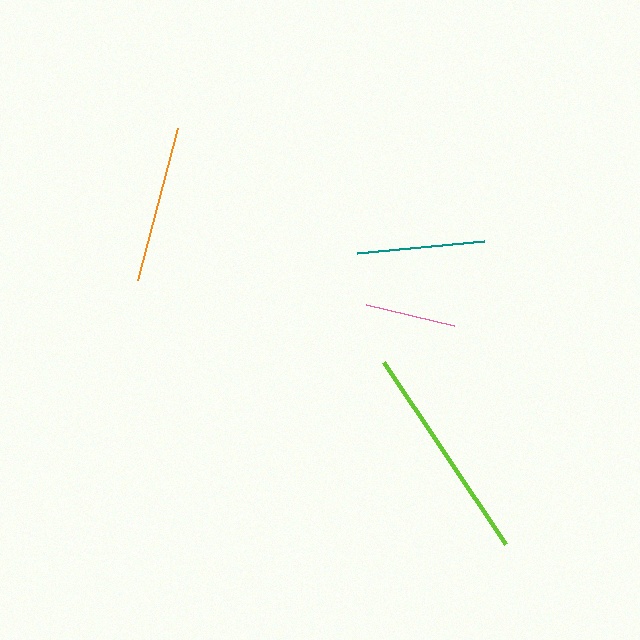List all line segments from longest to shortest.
From longest to shortest: lime, orange, teal, pink.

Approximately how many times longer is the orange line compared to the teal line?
The orange line is approximately 1.2 times the length of the teal line.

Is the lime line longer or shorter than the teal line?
The lime line is longer than the teal line.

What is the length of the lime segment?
The lime segment is approximately 218 pixels long.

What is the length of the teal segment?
The teal segment is approximately 128 pixels long.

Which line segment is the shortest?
The pink line is the shortest at approximately 91 pixels.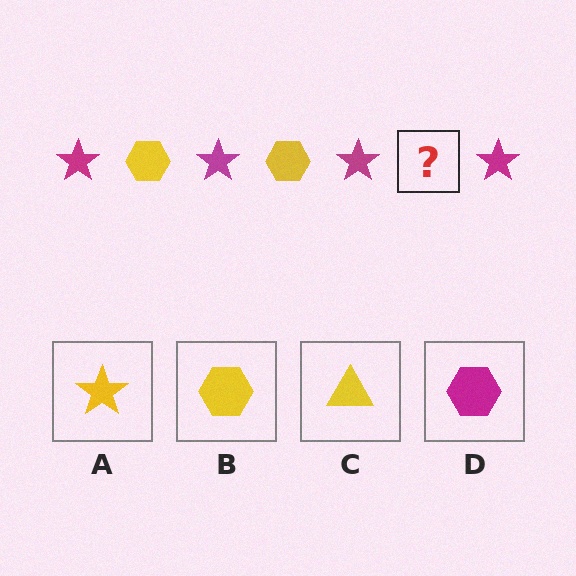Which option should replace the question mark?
Option B.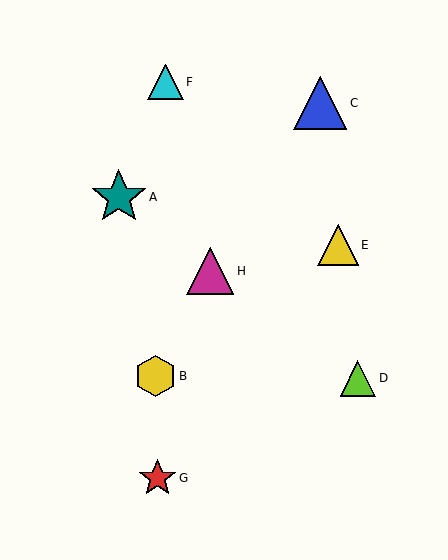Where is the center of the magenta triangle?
The center of the magenta triangle is at (210, 271).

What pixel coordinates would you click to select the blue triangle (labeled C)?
Click at (320, 103) to select the blue triangle C.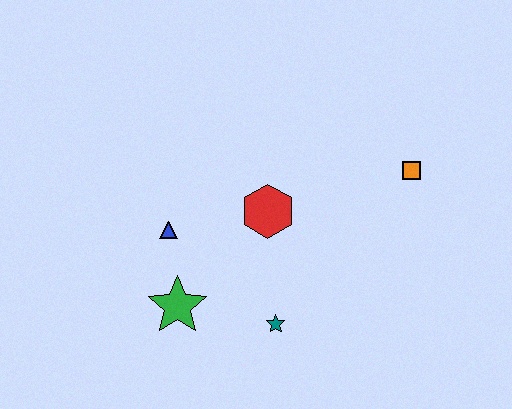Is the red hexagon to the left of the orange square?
Yes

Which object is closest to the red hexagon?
The blue triangle is closest to the red hexagon.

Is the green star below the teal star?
No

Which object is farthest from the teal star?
The orange square is farthest from the teal star.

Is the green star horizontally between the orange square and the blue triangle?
Yes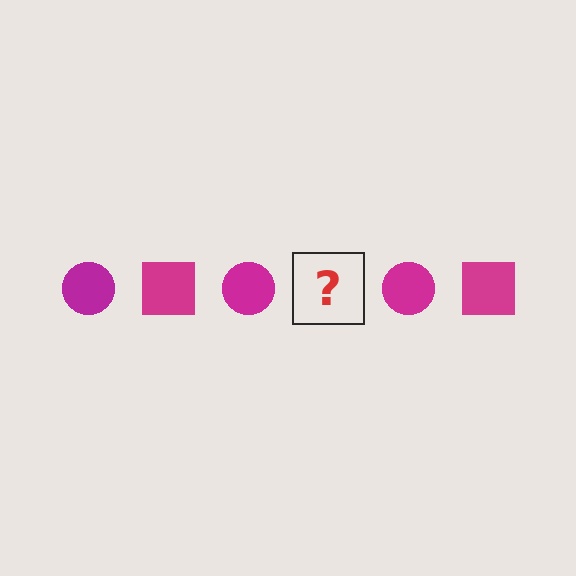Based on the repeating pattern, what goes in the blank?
The blank should be a magenta square.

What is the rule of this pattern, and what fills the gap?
The rule is that the pattern cycles through circle, square shapes in magenta. The gap should be filled with a magenta square.